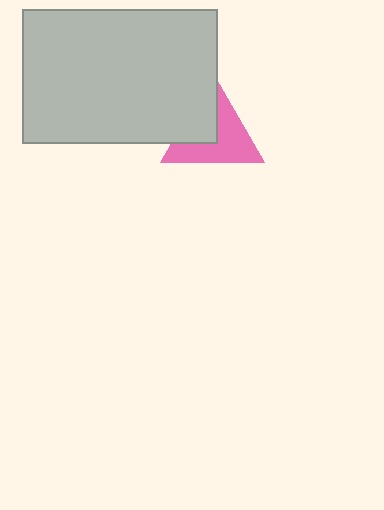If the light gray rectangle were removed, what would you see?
You would see the complete pink triangle.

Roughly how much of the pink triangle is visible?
About half of it is visible (roughly 63%).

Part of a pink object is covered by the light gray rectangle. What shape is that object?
It is a triangle.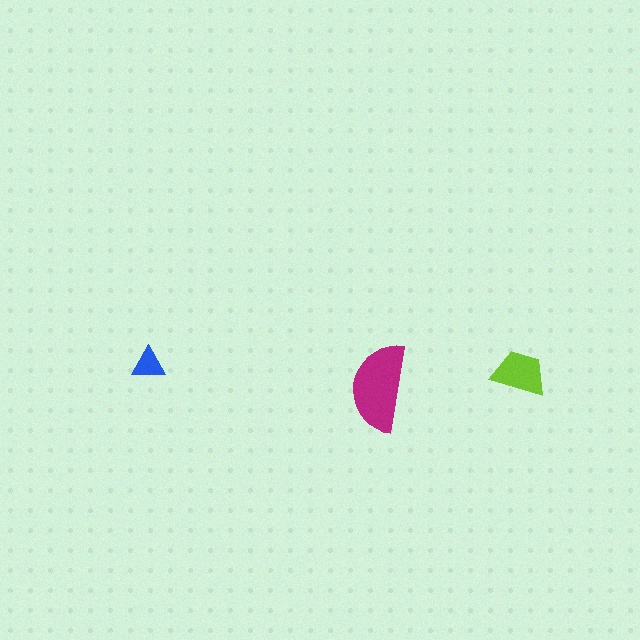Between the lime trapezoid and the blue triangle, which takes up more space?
The lime trapezoid.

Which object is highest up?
The blue triangle is topmost.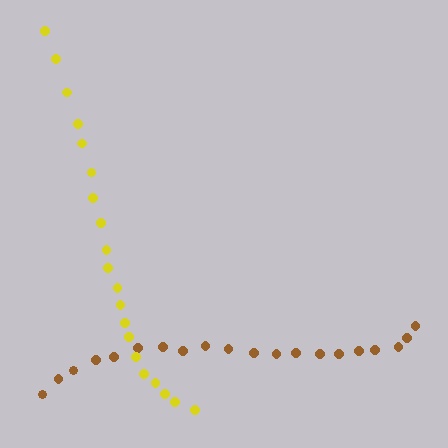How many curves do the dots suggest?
There are 2 distinct paths.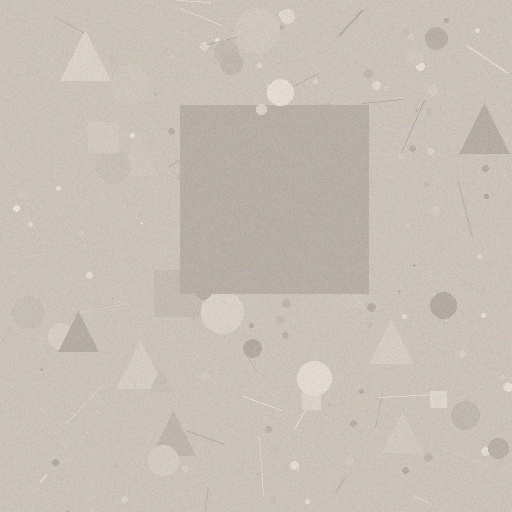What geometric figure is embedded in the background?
A square is embedded in the background.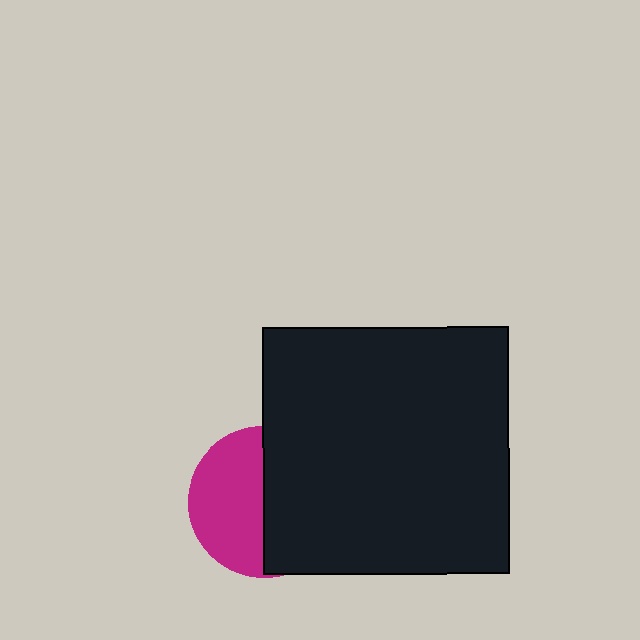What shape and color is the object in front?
The object in front is a black square.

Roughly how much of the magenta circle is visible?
About half of it is visible (roughly 49%).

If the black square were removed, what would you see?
You would see the complete magenta circle.